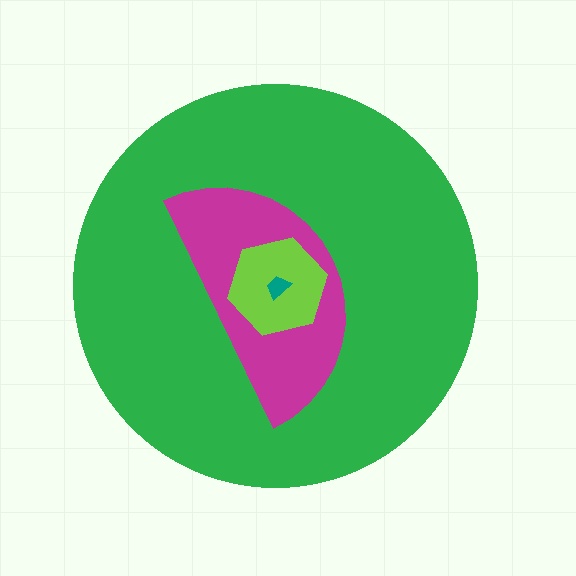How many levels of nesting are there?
4.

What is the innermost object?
The teal trapezoid.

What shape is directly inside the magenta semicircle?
The lime hexagon.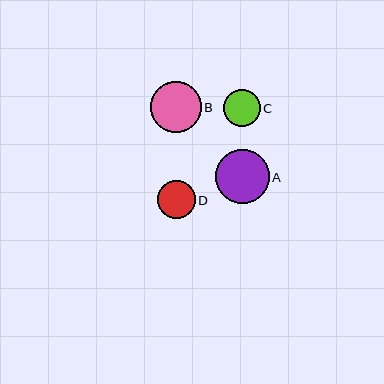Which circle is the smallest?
Circle C is the smallest with a size of approximately 37 pixels.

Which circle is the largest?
Circle A is the largest with a size of approximately 54 pixels.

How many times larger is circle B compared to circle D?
Circle B is approximately 1.3 times the size of circle D.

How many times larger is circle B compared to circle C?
Circle B is approximately 1.4 times the size of circle C.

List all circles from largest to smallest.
From largest to smallest: A, B, D, C.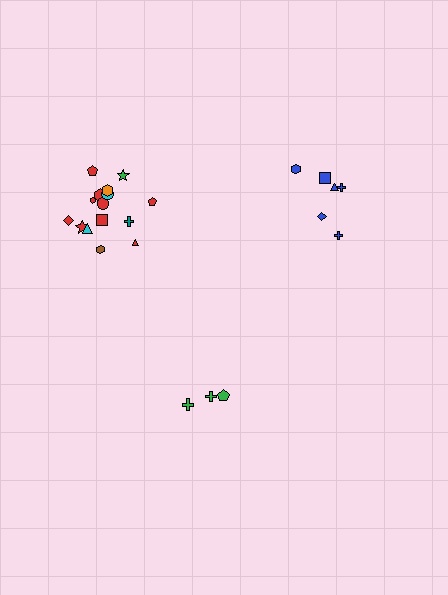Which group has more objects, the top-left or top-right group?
The top-left group.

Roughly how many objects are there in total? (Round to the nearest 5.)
Roughly 25 objects in total.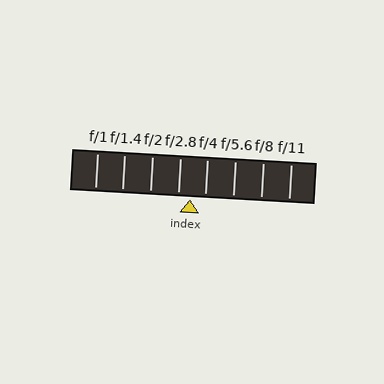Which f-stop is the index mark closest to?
The index mark is closest to f/2.8.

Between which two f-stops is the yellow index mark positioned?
The index mark is between f/2.8 and f/4.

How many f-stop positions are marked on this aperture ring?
There are 8 f-stop positions marked.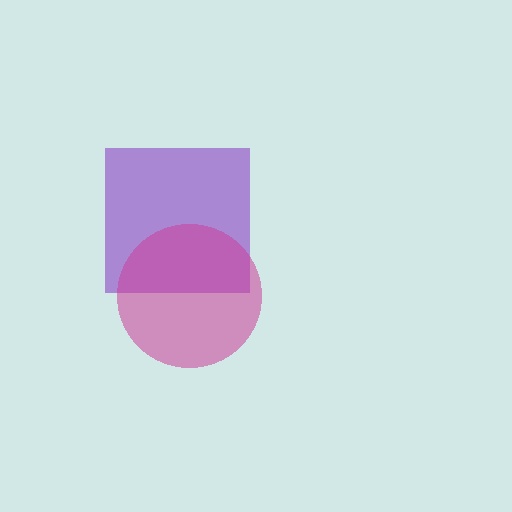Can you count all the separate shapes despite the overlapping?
Yes, there are 2 separate shapes.